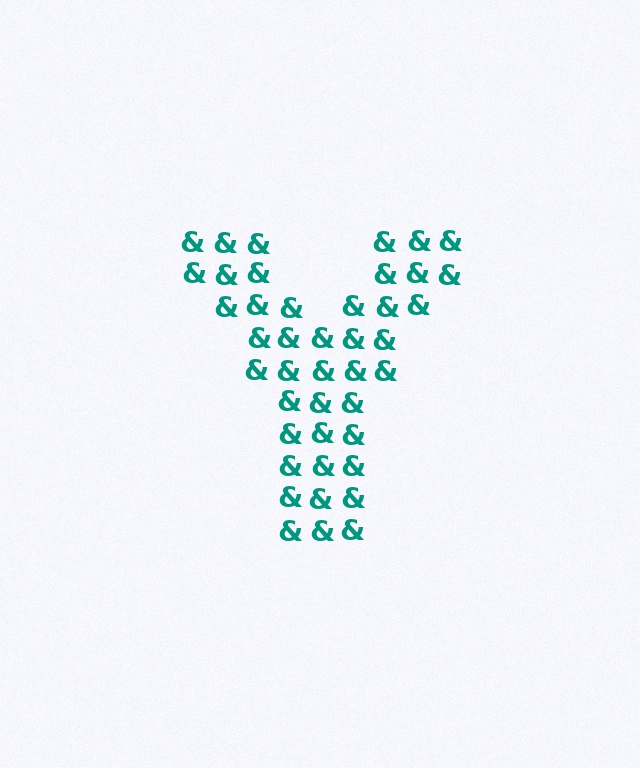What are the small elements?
The small elements are ampersands.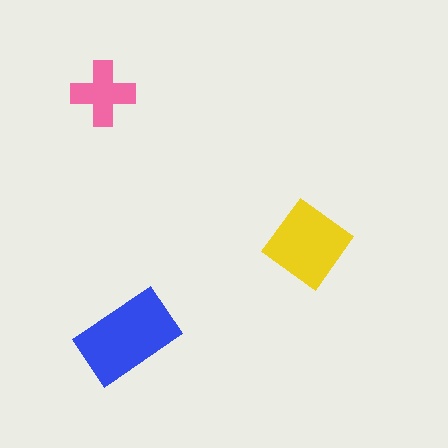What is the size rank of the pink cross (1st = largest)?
3rd.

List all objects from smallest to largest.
The pink cross, the yellow diamond, the blue rectangle.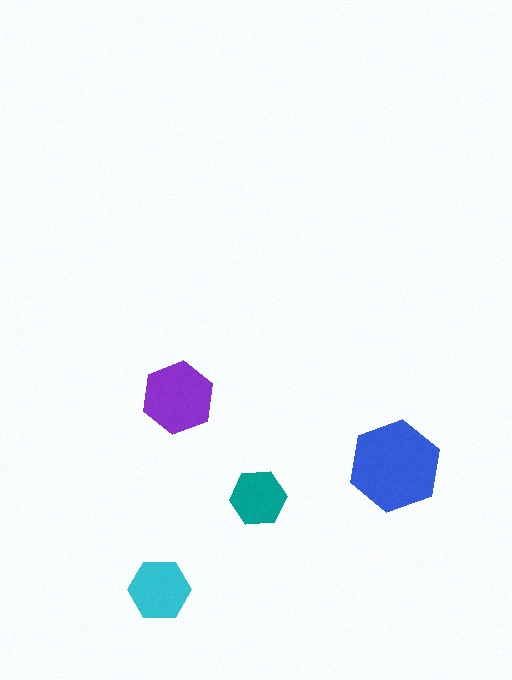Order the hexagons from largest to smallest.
the blue one, the purple one, the cyan one, the teal one.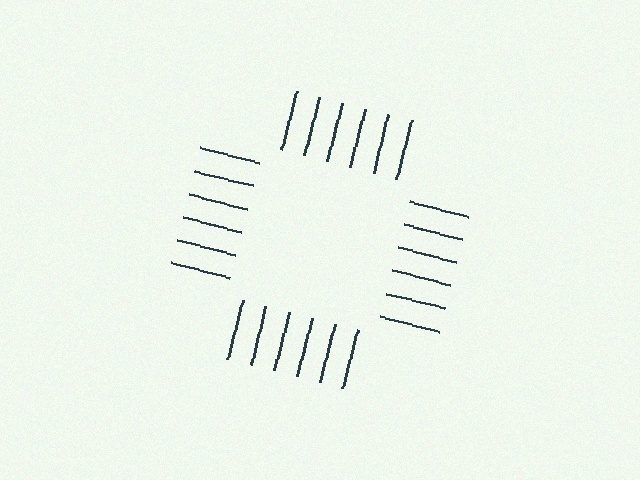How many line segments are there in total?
24 — 6 along each of the 4 edges.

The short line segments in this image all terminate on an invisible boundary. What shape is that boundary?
An illusory square — the line segments terminate on its edges but no continuous stroke is drawn.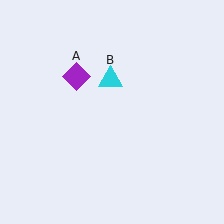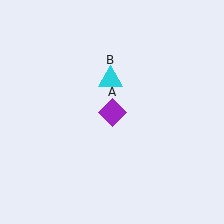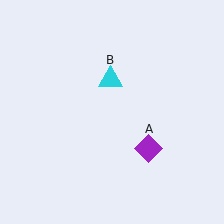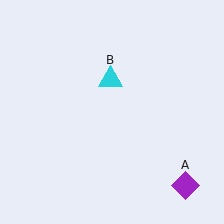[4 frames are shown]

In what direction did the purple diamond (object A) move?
The purple diamond (object A) moved down and to the right.